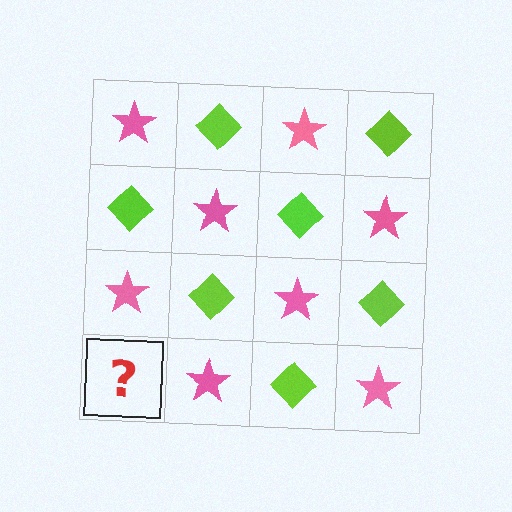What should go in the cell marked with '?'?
The missing cell should contain a lime diamond.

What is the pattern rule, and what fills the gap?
The rule is that it alternates pink star and lime diamond in a checkerboard pattern. The gap should be filled with a lime diamond.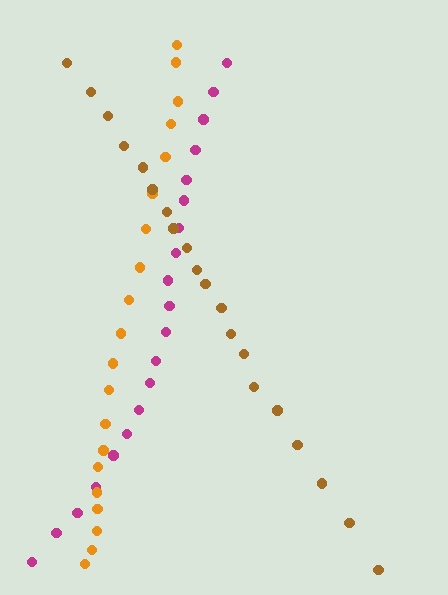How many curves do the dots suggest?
There are 3 distinct paths.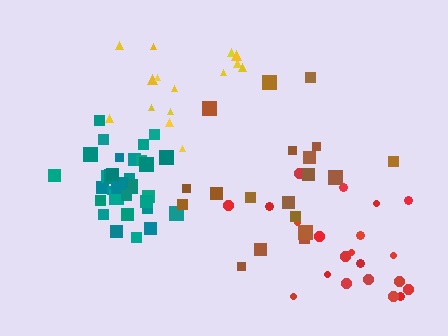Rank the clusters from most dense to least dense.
teal, yellow, red, brown.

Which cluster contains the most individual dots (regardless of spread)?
Teal (32).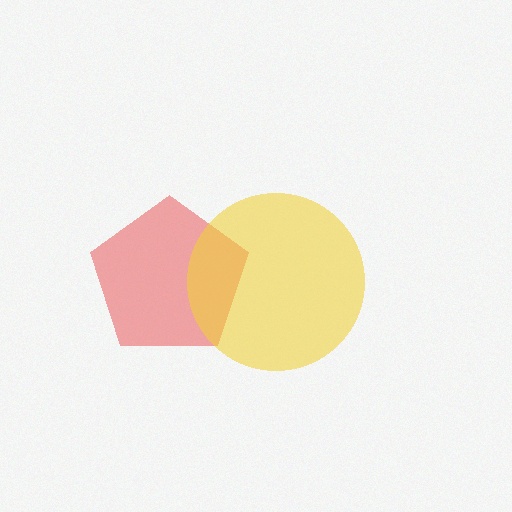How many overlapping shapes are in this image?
There are 2 overlapping shapes in the image.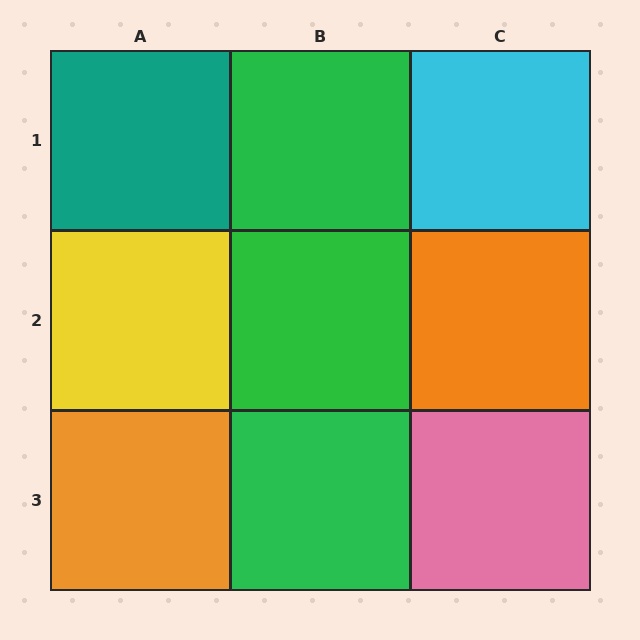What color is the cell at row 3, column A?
Orange.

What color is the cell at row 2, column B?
Green.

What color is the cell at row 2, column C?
Orange.